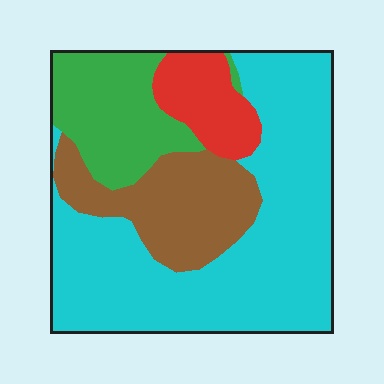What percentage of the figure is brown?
Brown covers 19% of the figure.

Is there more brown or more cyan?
Cyan.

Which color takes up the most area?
Cyan, at roughly 55%.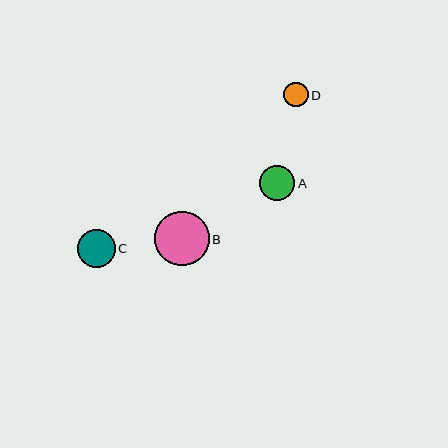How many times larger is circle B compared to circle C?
Circle B is approximately 1.5 times the size of circle C.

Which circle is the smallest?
Circle D is the smallest with a size of approximately 25 pixels.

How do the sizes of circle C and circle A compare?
Circle C and circle A are approximately the same size.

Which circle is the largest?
Circle B is the largest with a size of approximately 55 pixels.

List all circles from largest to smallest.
From largest to smallest: B, C, A, D.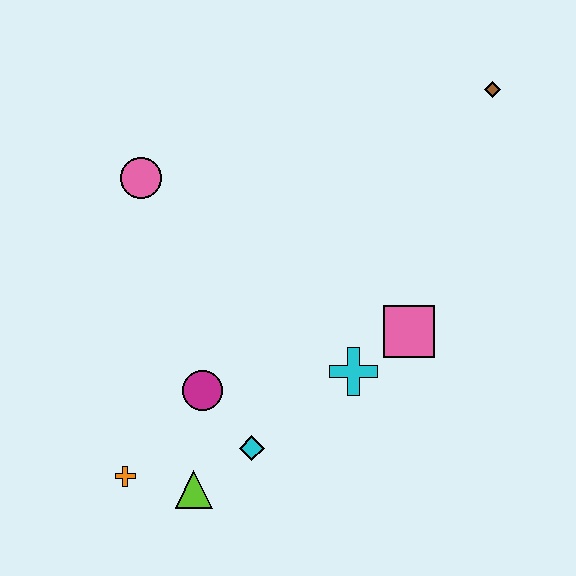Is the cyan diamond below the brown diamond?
Yes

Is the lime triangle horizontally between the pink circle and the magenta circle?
Yes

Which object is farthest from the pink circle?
The brown diamond is farthest from the pink circle.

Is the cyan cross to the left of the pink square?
Yes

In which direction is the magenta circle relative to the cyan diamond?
The magenta circle is above the cyan diamond.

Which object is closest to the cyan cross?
The pink square is closest to the cyan cross.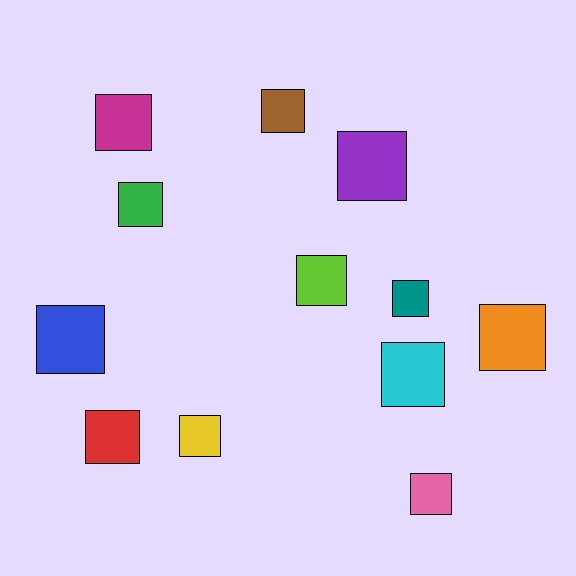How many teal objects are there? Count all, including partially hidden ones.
There is 1 teal object.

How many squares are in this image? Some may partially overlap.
There are 12 squares.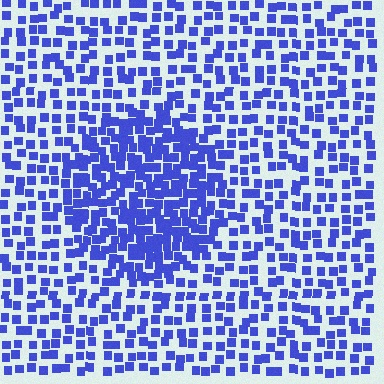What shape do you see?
I see a circle.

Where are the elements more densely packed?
The elements are more densely packed inside the circle boundary.